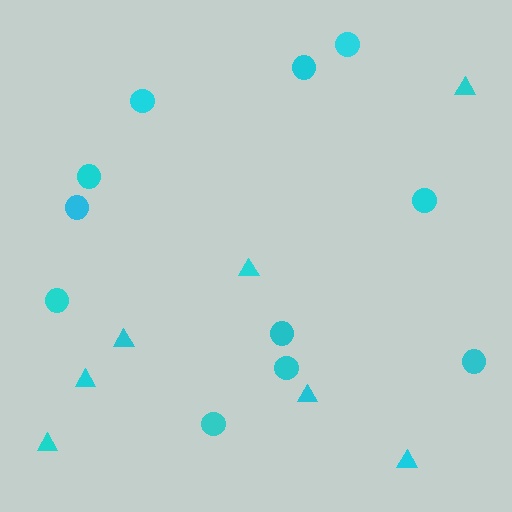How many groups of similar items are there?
There are 2 groups: one group of triangles (7) and one group of circles (11).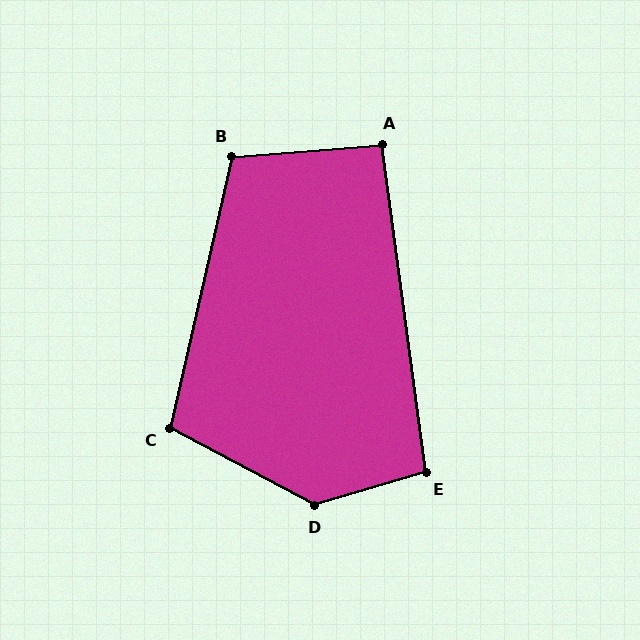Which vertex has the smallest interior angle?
A, at approximately 93 degrees.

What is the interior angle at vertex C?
Approximately 105 degrees (obtuse).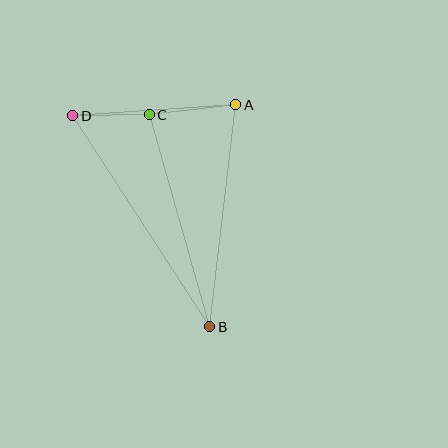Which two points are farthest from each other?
Points B and D are farthest from each other.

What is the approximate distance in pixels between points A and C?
The distance between A and C is approximately 87 pixels.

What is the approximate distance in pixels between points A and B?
The distance between A and B is approximately 223 pixels.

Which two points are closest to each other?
Points C and D are closest to each other.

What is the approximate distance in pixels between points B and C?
The distance between B and C is approximately 220 pixels.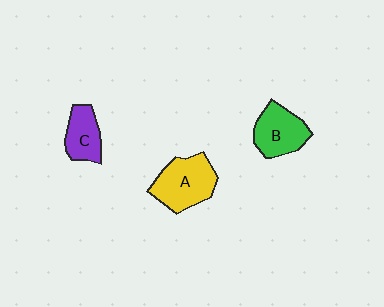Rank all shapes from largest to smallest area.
From largest to smallest: A (yellow), B (green), C (purple).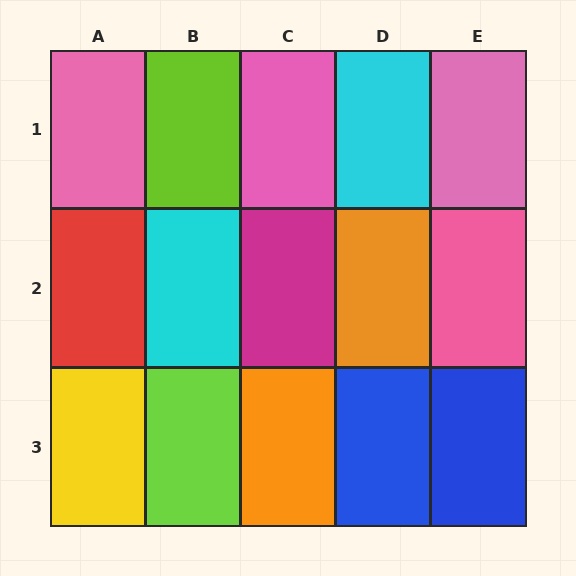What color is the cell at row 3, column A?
Yellow.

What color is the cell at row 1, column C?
Pink.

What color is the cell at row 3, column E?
Blue.